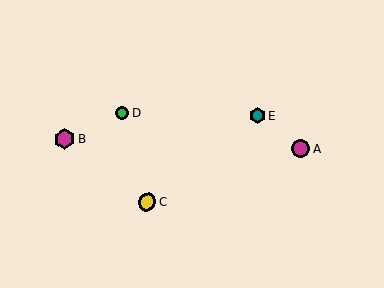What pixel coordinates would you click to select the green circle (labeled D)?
Click at (122, 113) to select the green circle D.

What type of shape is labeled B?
Shape B is a magenta hexagon.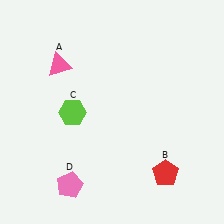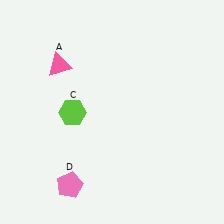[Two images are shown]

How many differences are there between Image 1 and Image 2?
There is 1 difference between the two images.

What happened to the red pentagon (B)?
The red pentagon (B) was removed in Image 2. It was in the bottom-right area of Image 1.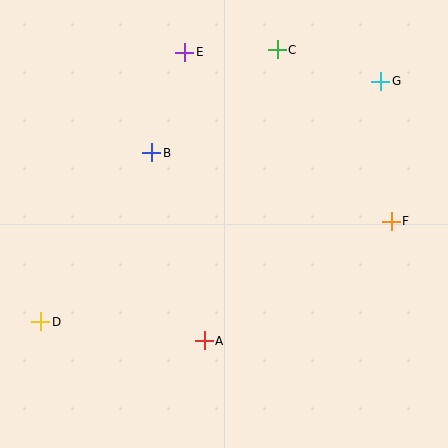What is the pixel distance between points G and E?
The distance between G and E is 198 pixels.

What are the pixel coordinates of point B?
Point B is at (152, 153).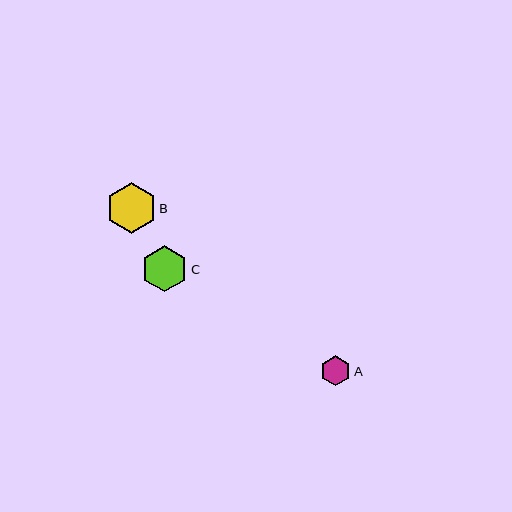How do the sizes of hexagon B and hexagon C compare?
Hexagon B and hexagon C are approximately the same size.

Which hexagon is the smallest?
Hexagon A is the smallest with a size of approximately 30 pixels.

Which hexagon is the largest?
Hexagon B is the largest with a size of approximately 51 pixels.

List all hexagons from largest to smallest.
From largest to smallest: B, C, A.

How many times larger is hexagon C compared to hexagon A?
Hexagon C is approximately 1.5 times the size of hexagon A.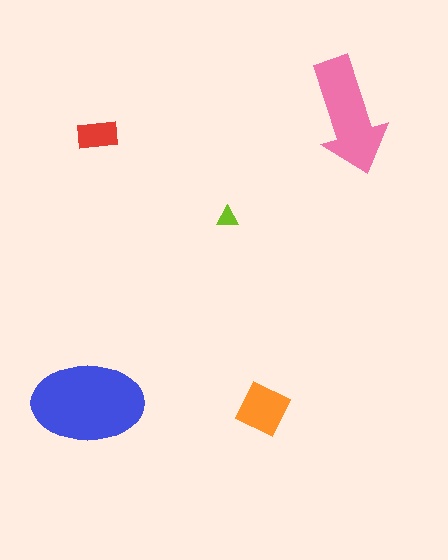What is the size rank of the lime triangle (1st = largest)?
5th.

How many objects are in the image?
There are 5 objects in the image.